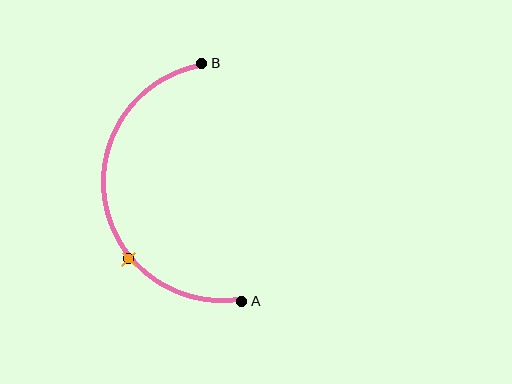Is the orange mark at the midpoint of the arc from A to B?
No. The orange mark lies on the arc but is closer to endpoint A. The arc midpoint would be at the point on the curve equidistant along the arc from both A and B.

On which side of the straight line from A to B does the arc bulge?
The arc bulges to the left of the straight line connecting A and B.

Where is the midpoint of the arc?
The arc midpoint is the point on the curve farthest from the straight line joining A and B. It sits to the left of that line.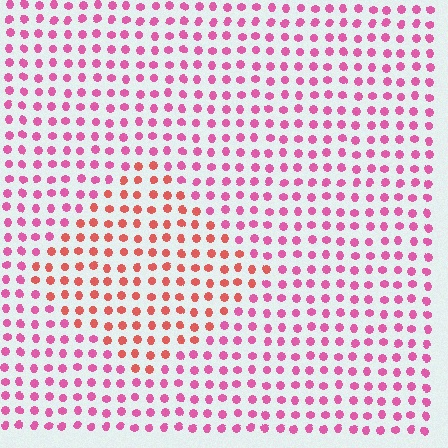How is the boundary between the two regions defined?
The boundary is defined purely by a slight shift in hue (about 36 degrees). Spacing, size, and orientation are identical on both sides.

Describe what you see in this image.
The image is filled with small pink elements in a uniform arrangement. A diamond-shaped region is visible where the elements are tinted to a slightly different hue, forming a subtle color boundary.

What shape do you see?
I see a diamond.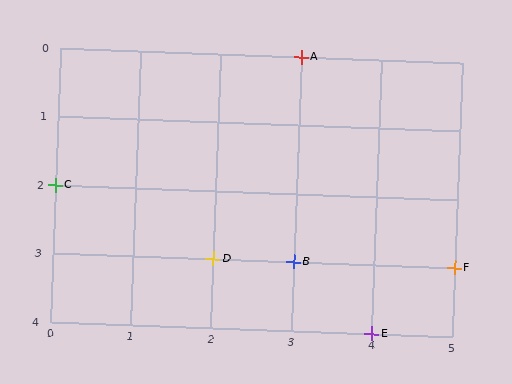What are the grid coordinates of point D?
Point D is at grid coordinates (2, 3).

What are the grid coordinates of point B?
Point B is at grid coordinates (3, 3).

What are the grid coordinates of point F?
Point F is at grid coordinates (5, 3).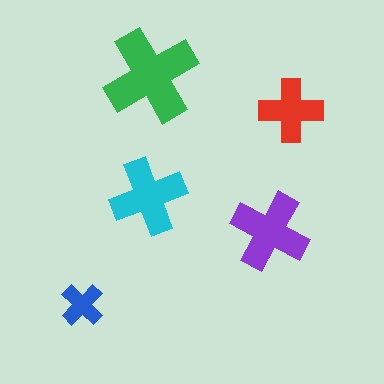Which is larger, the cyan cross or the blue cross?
The cyan one.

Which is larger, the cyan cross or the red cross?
The cyan one.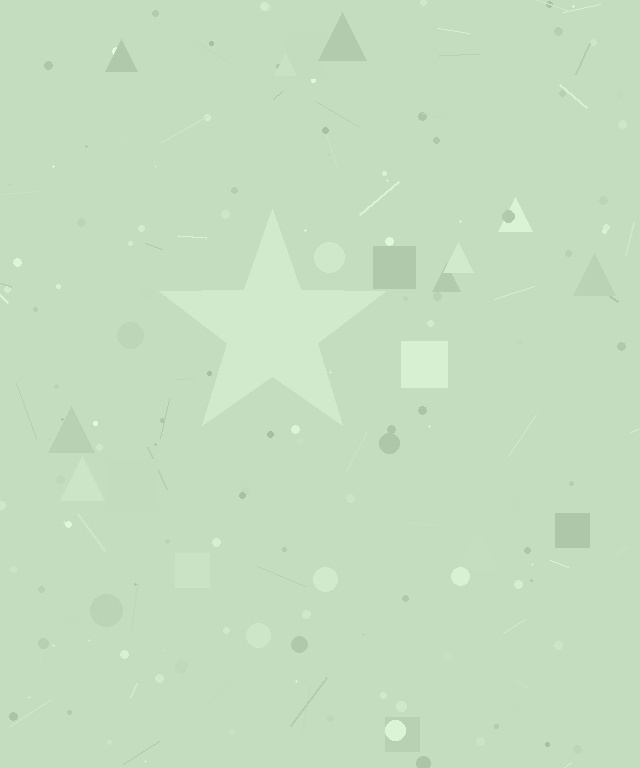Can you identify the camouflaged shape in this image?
The camouflaged shape is a star.